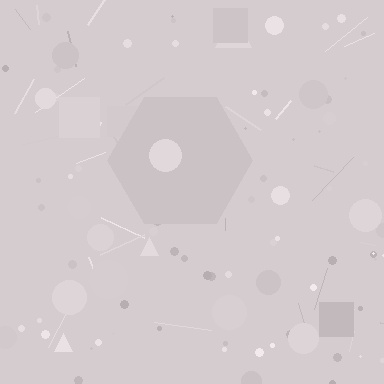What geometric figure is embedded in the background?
A hexagon is embedded in the background.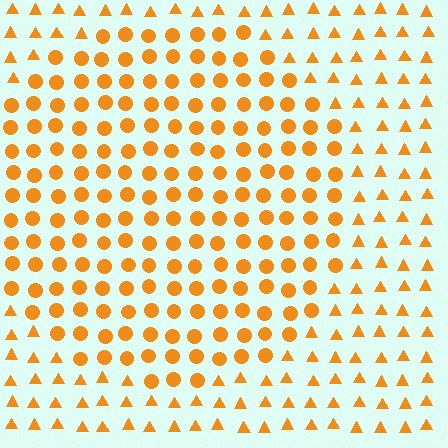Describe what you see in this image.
The image is filled with small orange elements arranged in a uniform grid. A circle-shaped region contains circles, while the surrounding area contains triangles. The boundary is defined purely by the change in element shape.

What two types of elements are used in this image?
The image uses circles inside the circle region and triangles outside it.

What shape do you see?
I see a circle.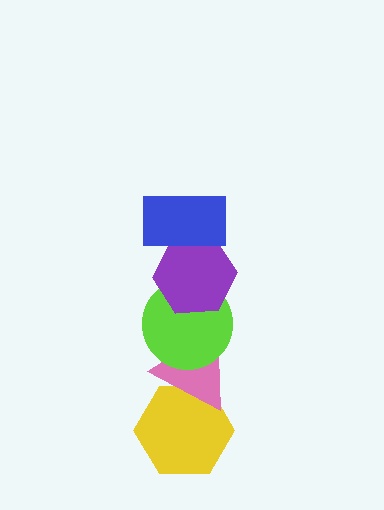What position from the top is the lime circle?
The lime circle is 3rd from the top.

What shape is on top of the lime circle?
The purple hexagon is on top of the lime circle.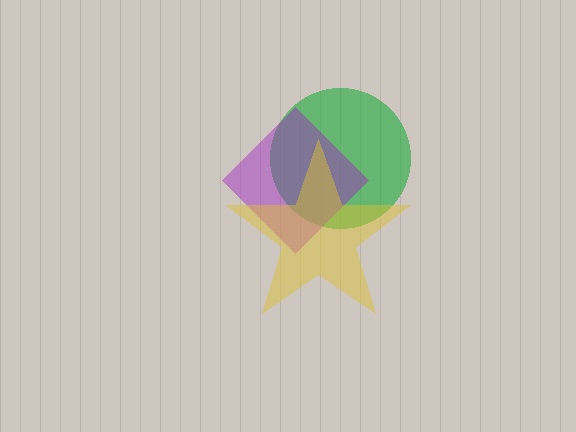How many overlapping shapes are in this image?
There are 3 overlapping shapes in the image.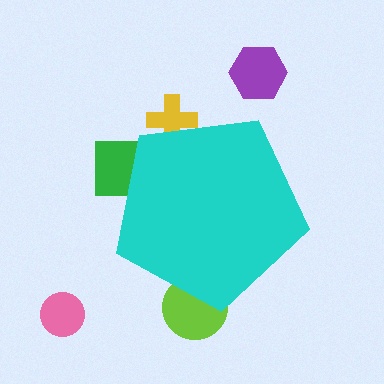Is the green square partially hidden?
Yes, the green square is partially hidden behind the cyan pentagon.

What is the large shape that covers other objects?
A cyan pentagon.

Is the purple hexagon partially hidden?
No, the purple hexagon is fully visible.